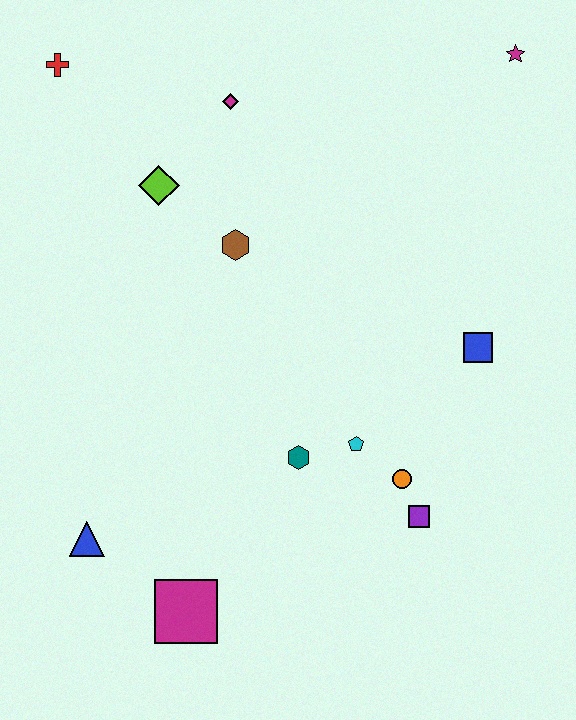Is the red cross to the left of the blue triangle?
Yes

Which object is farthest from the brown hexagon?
The magenta square is farthest from the brown hexagon.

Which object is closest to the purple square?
The orange circle is closest to the purple square.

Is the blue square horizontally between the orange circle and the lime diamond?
No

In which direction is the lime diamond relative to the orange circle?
The lime diamond is above the orange circle.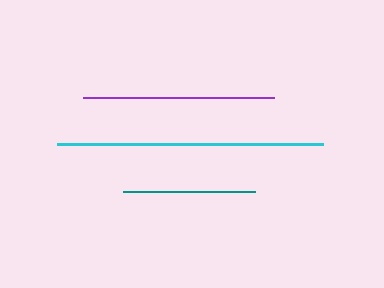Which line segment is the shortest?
The teal line is the shortest at approximately 132 pixels.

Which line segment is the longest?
The cyan line is the longest at approximately 266 pixels.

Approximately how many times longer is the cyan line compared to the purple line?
The cyan line is approximately 1.4 times the length of the purple line.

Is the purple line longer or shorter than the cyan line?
The cyan line is longer than the purple line.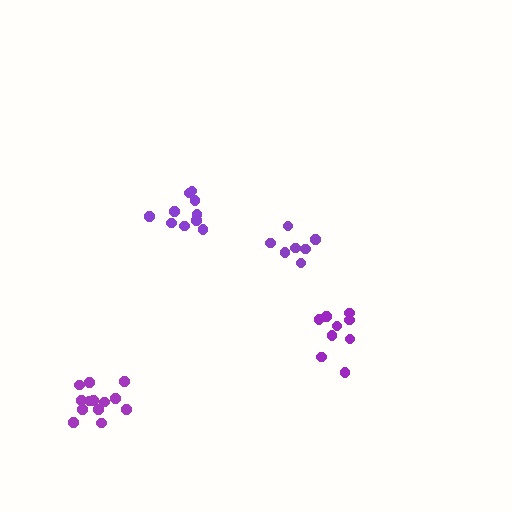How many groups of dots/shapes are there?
There are 4 groups.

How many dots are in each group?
Group 1: 7 dots, Group 2: 10 dots, Group 3: 9 dots, Group 4: 13 dots (39 total).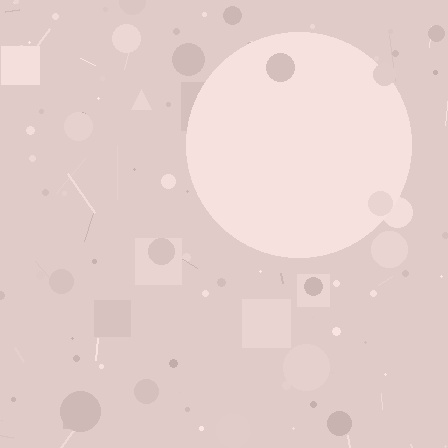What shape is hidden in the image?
A circle is hidden in the image.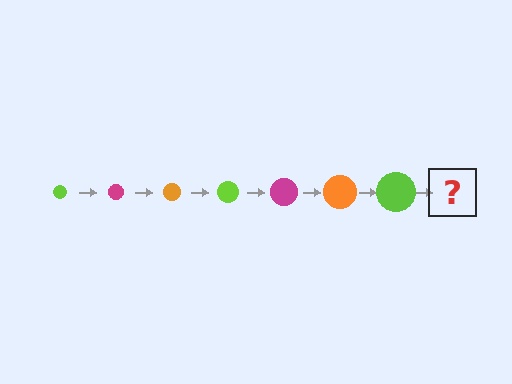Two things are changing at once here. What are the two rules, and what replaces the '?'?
The two rules are that the circle grows larger each step and the color cycles through lime, magenta, and orange. The '?' should be a magenta circle, larger than the previous one.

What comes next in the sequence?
The next element should be a magenta circle, larger than the previous one.